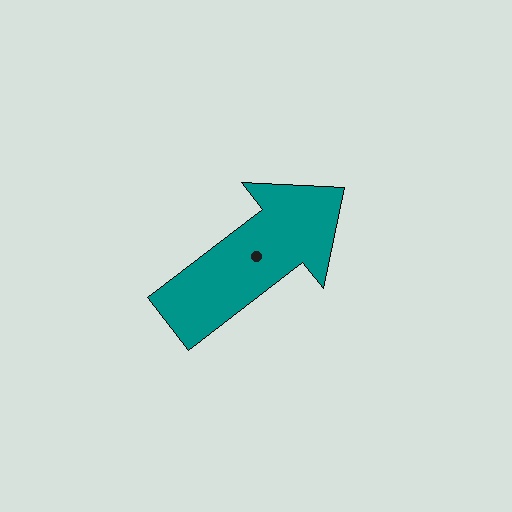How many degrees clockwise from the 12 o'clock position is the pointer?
Approximately 52 degrees.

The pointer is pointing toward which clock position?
Roughly 2 o'clock.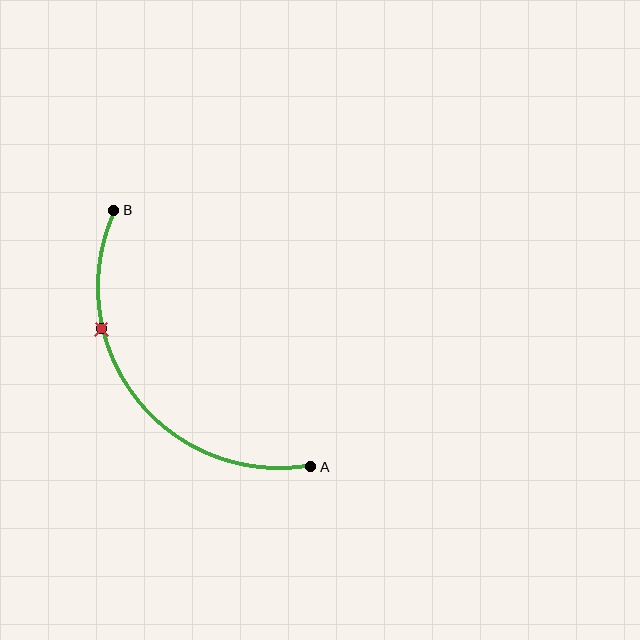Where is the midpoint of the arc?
The arc midpoint is the point on the curve farthest from the straight line joining A and B. It sits below and to the left of that line.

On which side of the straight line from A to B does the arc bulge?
The arc bulges below and to the left of the straight line connecting A and B.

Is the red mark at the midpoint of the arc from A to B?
No. The red mark lies on the arc but is closer to endpoint B. The arc midpoint would be at the point on the curve equidistant along the arc from both A and B.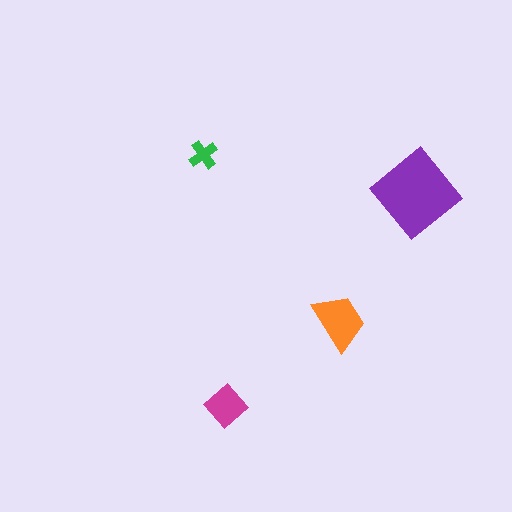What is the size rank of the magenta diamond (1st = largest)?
3rd.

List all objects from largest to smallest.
The purple diamond, the orange trapezoid, the magenta diamond, the green cross.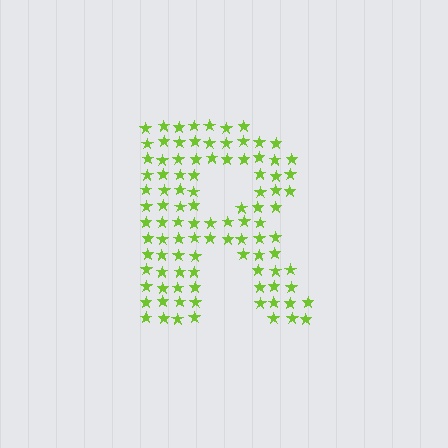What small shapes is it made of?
It is made of small stars.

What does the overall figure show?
The overall figure shows the letter R.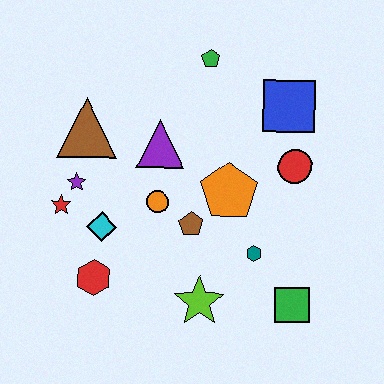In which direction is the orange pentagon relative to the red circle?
The orange pentagon is to the left of the red circle.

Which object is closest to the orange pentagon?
The brown pentagon is closest to the orange pentagon.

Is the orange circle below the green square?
No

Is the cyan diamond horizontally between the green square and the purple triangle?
No